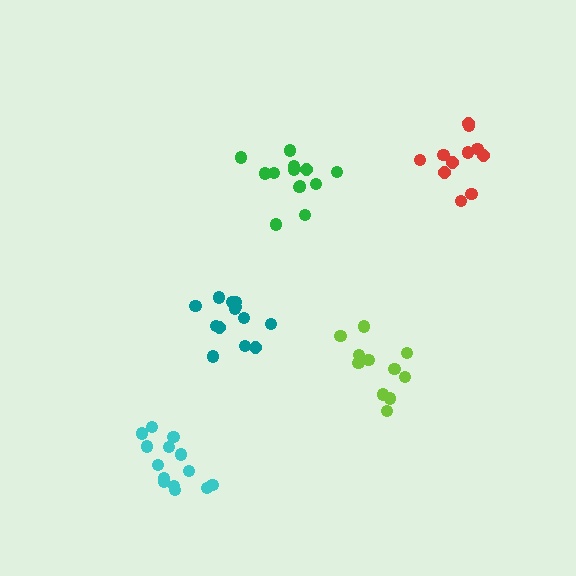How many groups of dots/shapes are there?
There are 5 groups.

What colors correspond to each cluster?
The clusters are colored: lime, cyan, teal, green, red.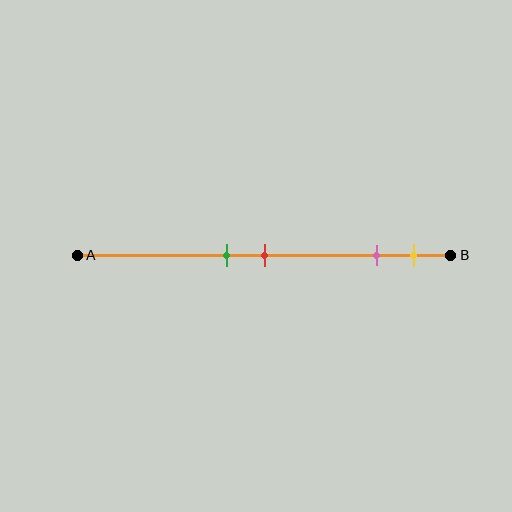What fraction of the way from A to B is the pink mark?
The pink mark is approximately 80% (0.8) of the way from A to B.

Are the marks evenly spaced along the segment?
No, the marks are not evenly spaced.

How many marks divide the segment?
There are 4 marks dividing the segment.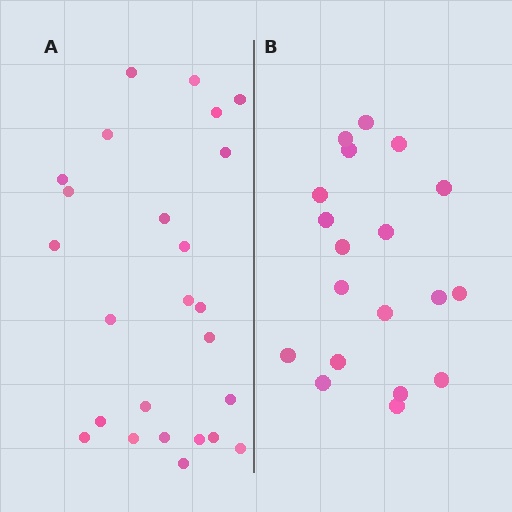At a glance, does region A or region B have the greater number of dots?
Region A (the left region) has more dots.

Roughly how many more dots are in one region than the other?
Region A has about 6 more dots than region B.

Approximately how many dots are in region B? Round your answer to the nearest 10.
About 20 dots. (The exact count is 19, which rounds to 20.)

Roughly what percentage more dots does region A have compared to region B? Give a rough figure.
About 30% more.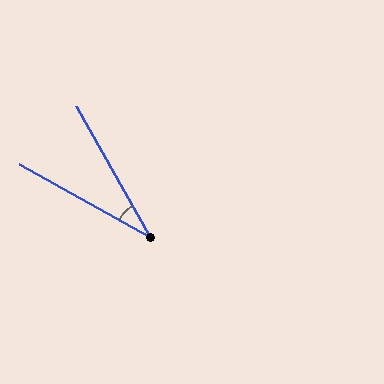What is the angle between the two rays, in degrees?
Approximately 31 degrees.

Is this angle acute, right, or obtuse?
It is acute.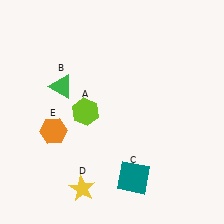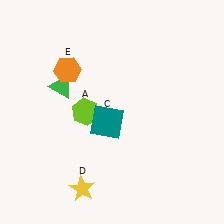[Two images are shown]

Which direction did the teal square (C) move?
The teal square (C) moved up.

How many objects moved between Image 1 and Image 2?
2 objects moved between the two images.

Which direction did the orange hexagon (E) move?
The orange hexagon (E) moved up.